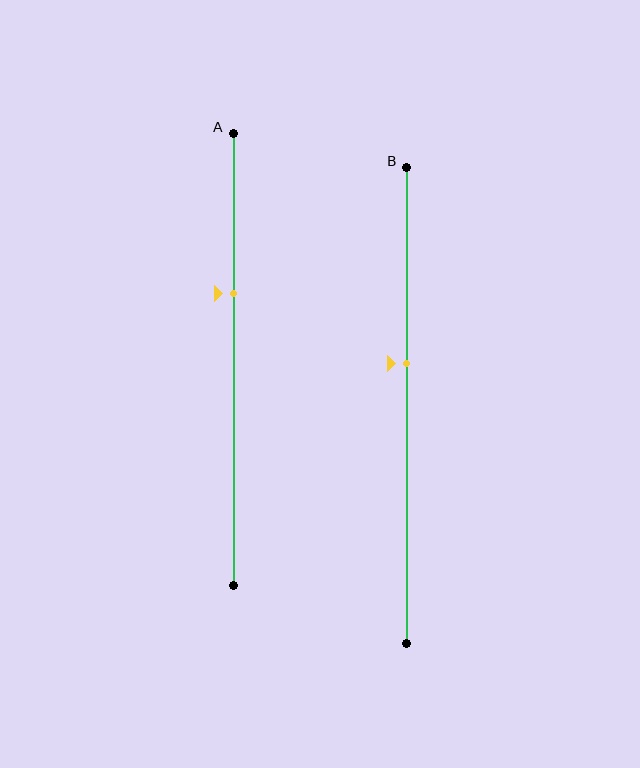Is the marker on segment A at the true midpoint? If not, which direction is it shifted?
No, the marker on segment A is shifted upward by about 15% of the segment length.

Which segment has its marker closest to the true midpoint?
Segment B has its marker closest to the true midpoint.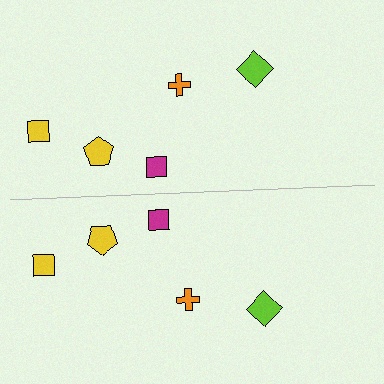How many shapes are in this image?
There are 10 shapes in this image.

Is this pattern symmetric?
Yes, this pattern has bilateral (reflection) symmetry.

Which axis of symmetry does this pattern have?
The pattern has a horizontal axis of symmetry running through the center of the image.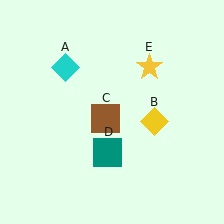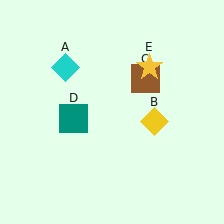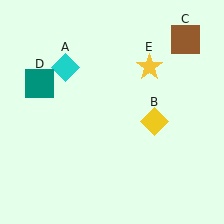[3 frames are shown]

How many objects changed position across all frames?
2 objects changed position: brown square (object C), teal square (object D).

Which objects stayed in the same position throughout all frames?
Cyan diamond (object A) and yellow diamond (object B) and yellow star (object E) remained stationary.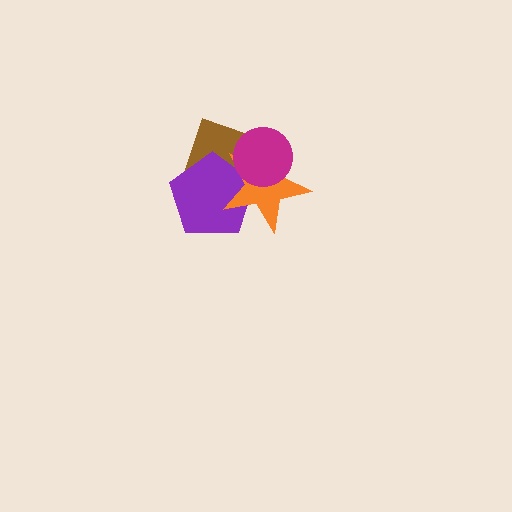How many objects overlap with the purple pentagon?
3 objects overlap with the purple pentagon.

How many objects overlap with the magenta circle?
3 objects overlap with the magenta circle.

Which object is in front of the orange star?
The magenta circle is in front of the orange star.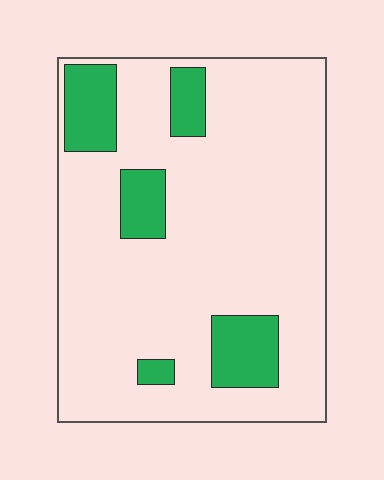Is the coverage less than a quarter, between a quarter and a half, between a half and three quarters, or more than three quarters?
Less than a quarter.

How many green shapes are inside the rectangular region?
5.